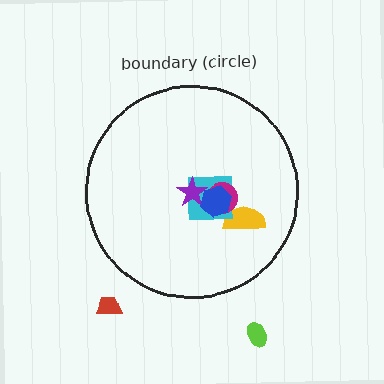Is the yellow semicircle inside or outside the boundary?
Inside.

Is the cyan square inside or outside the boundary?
Inside.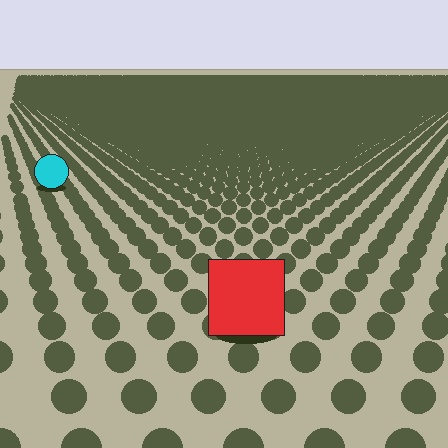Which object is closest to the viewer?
The red square is closest. The texture marks near it are larger and more spread out.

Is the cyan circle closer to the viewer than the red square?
No. The red square is closer — you can tell from the texture gradient: the ground texture is coarser near it.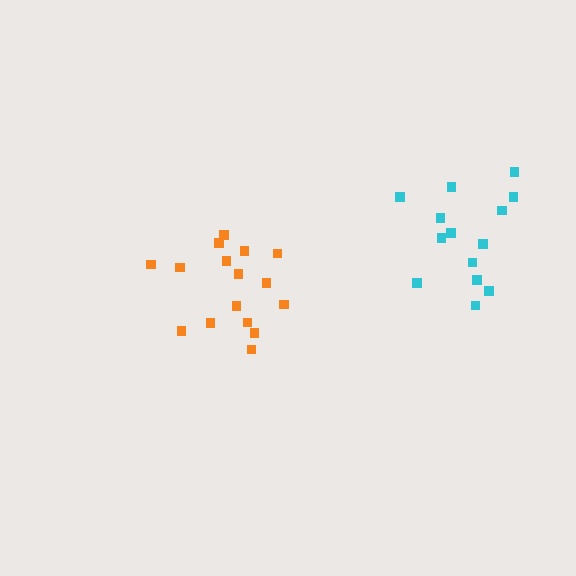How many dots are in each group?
Group 1: 16 dots, Group 2: 14 dots (30 total).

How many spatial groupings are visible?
There are 2 spatial groupings.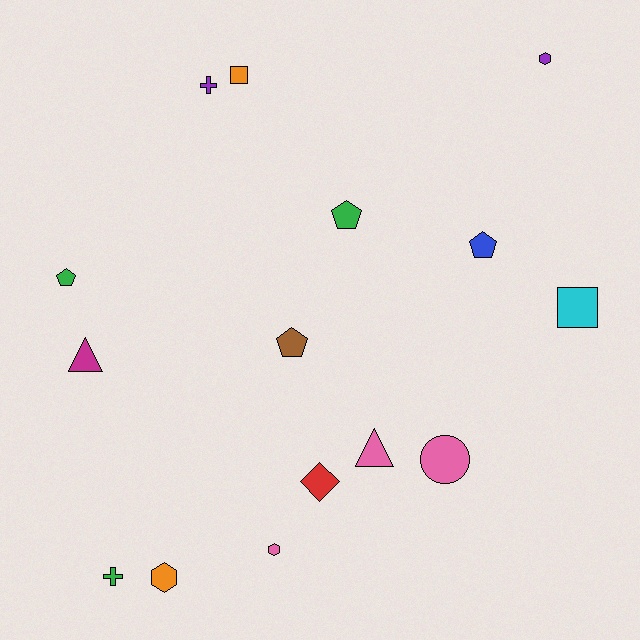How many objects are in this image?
There are 15 objects.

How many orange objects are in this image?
There are 2 orange objects.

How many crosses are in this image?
There are 2 crosses.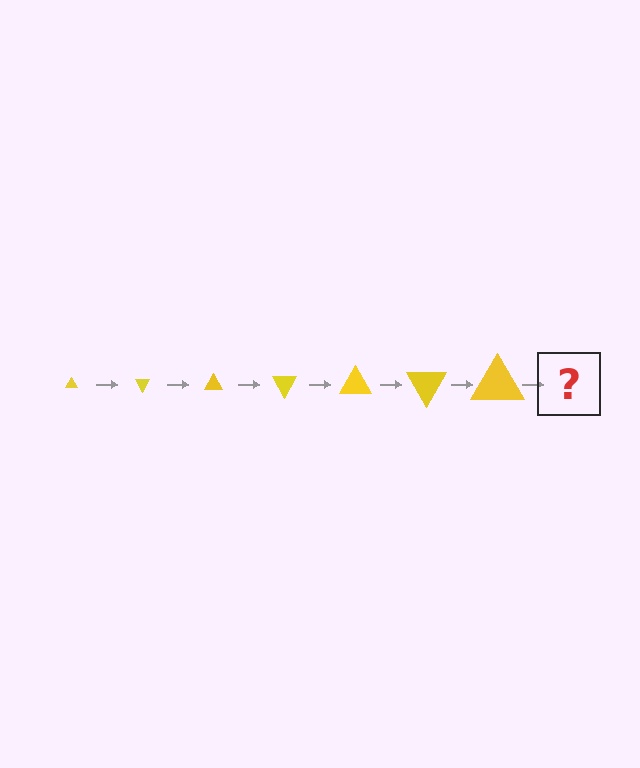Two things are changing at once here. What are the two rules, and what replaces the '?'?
The two rules are that the triangle grows larger each step and it rotates 60 degrees each step. The '?' should be a triangle, larger than the previous one and rotated 420 degrees from the start.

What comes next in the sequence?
The next element should be a triangle, larger than the previous one and rotated 420 degrees from the start.